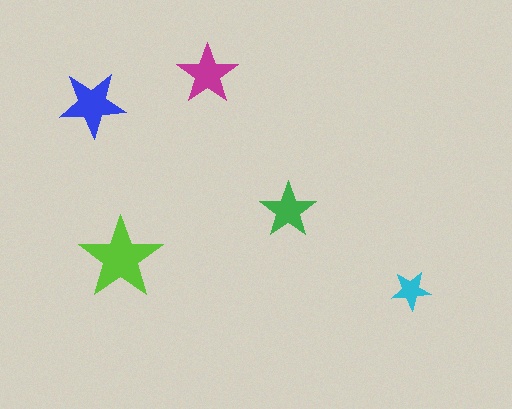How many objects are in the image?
There are 5 objects in the image.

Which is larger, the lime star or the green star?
The lime one.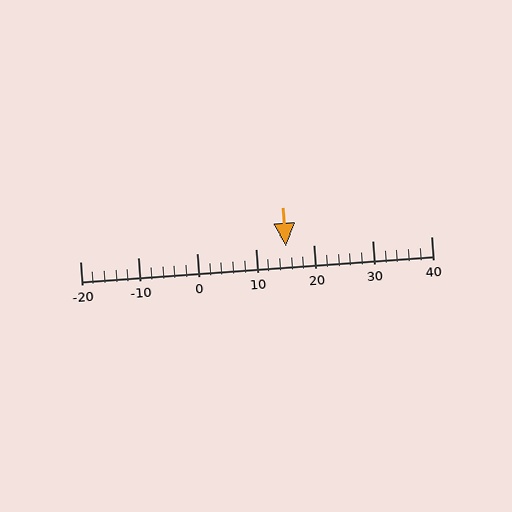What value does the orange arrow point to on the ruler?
The orange arrow points to approximately 15.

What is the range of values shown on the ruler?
The ruler shows values from -20 to 40.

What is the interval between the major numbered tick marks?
The major tick marks are spaced 10 units apart.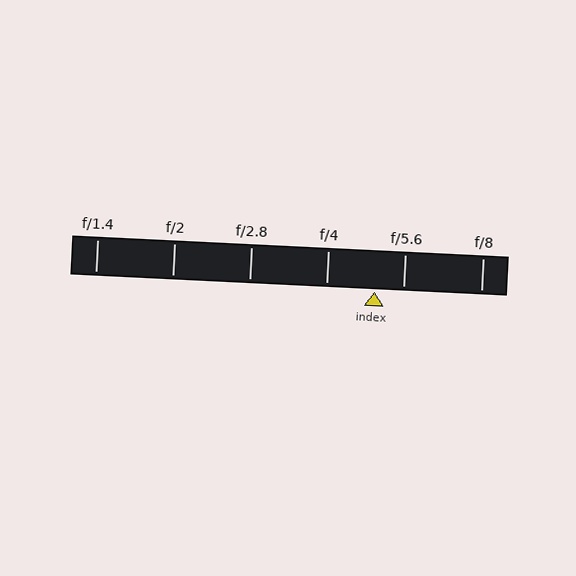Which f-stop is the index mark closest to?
The index mark is closest to f/5.6.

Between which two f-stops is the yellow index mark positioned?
The index mark is between f/4 and f/5.6.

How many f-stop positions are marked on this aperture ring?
There are 6 f-stop positions marked.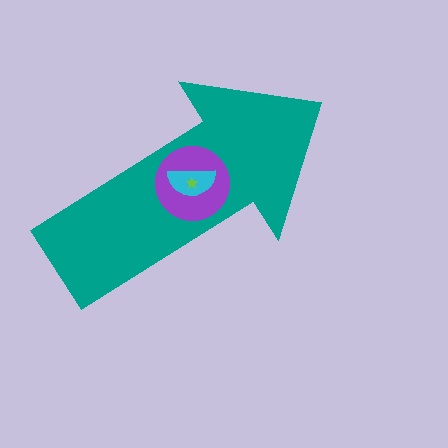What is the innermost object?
The lime star.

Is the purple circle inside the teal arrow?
Yes.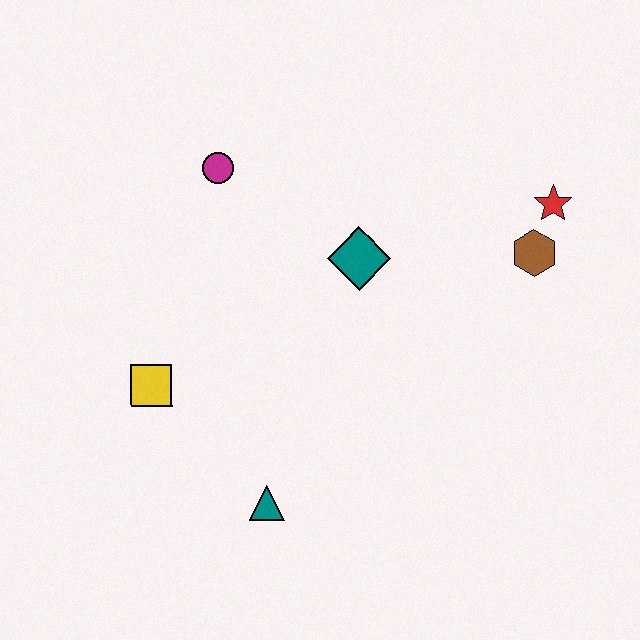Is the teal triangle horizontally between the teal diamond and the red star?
No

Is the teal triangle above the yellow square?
No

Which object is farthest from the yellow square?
The red star is farthest from the yellow square.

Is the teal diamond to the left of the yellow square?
No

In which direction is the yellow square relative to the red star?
The yellow square is to the left of the red star.